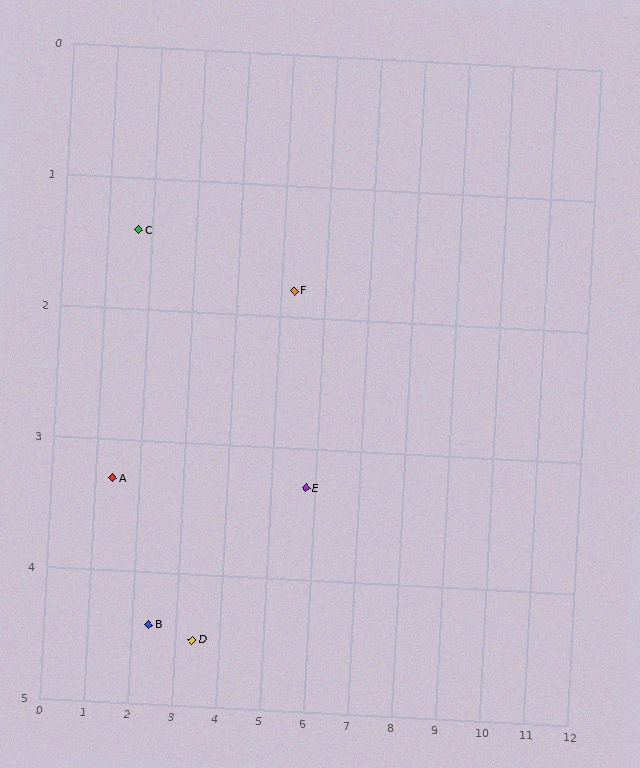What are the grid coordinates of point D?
Point D is at approximately (3.4, 4.5).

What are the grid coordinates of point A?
Point A is at approximately (1.4, 3.3).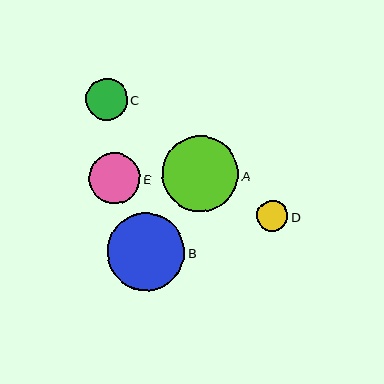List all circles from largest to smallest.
From largest to smallest: B, A, E, C, D.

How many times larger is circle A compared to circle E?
Circle A is approximately 1.5 times the size of circle E.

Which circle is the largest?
Circle B is the largest with a size of approximately 78 pixels.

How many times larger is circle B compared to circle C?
Circle B is approximately 1.9 times the size of circle C.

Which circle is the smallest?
Circle D is the smallest with a size of approximately 31 pixels.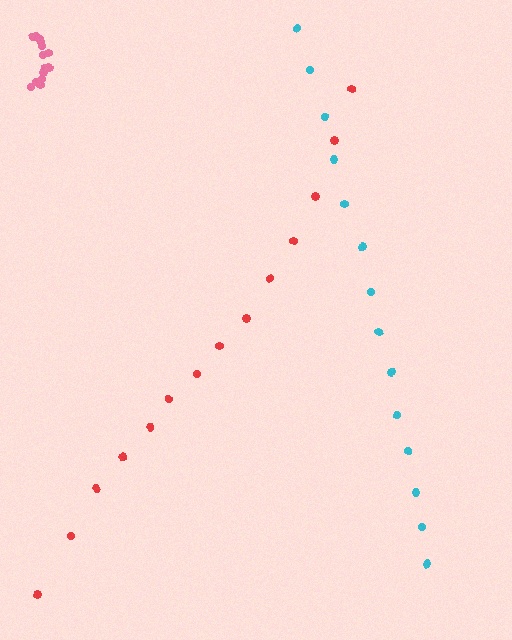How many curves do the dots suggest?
There are 3 distinct paths.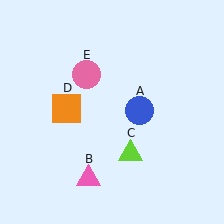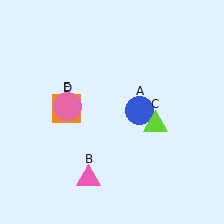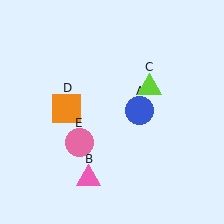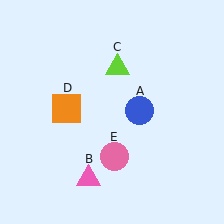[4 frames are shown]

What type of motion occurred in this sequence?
The lime triangle (object C), pink circle (object E) rotated counterclockwise around the center of the scene.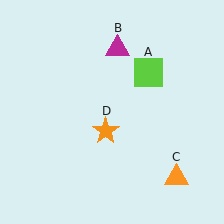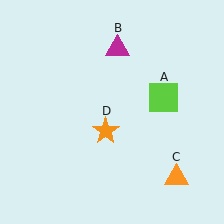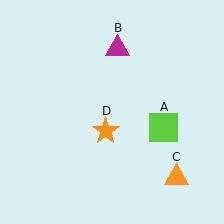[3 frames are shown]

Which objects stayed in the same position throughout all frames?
Magenta triangle (object B) and orange triangle (object C) and orange star (object D) remained stationary.